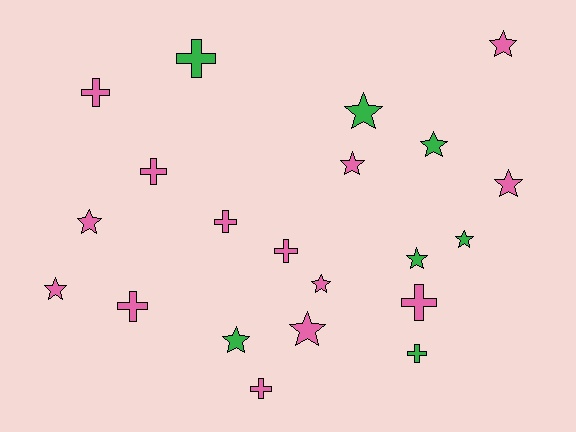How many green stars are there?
There are 5 green stars.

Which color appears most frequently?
Pink, with 14 objects.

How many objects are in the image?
There are 21 objects.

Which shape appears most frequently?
Star, with 12 objects.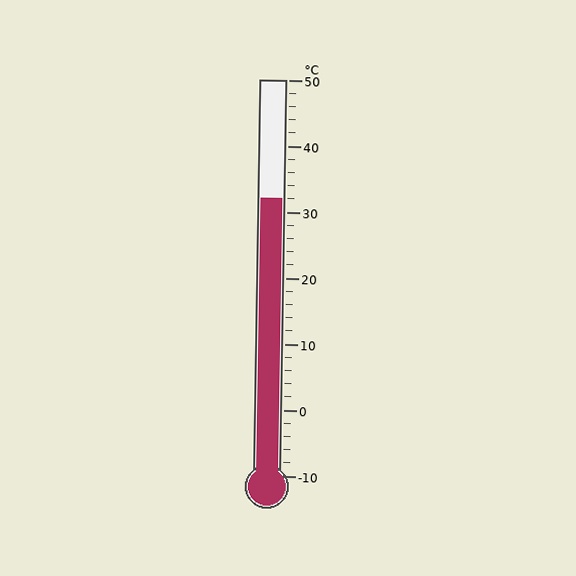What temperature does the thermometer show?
The thermometer shows approximately 32°C.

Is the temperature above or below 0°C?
The temperature is above 0°C.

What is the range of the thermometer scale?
The thermometer scale ranges from -10°C to 50°C.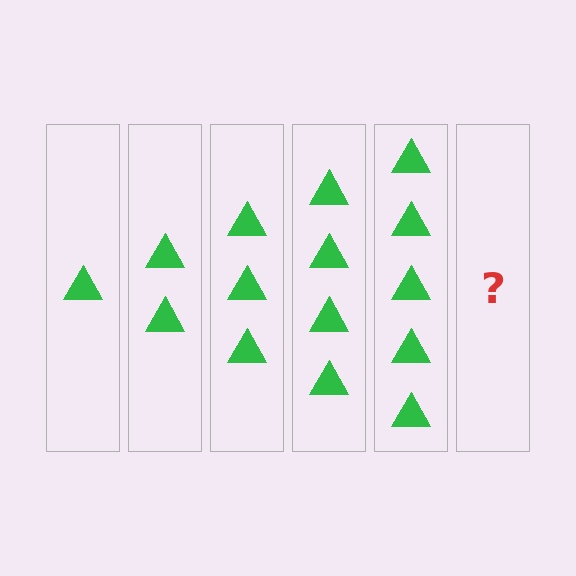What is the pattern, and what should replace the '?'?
The pattern is that each step adds one more triangle. The '?' should be 6 triangles.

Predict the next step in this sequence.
The next step is 6 triangles.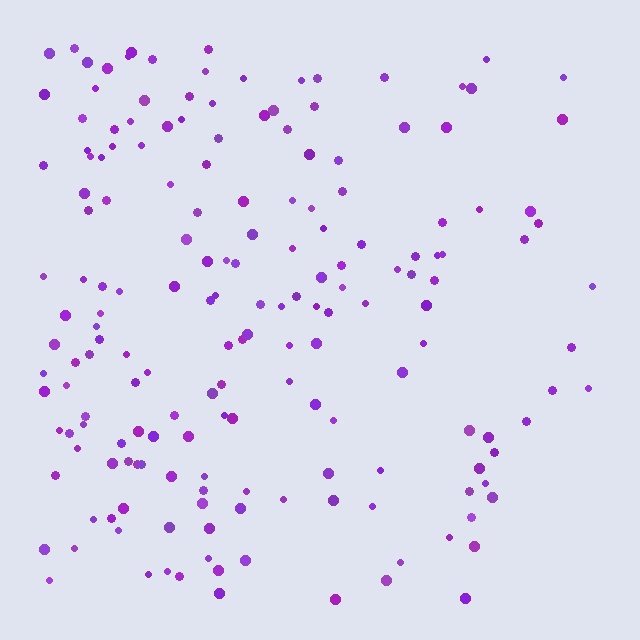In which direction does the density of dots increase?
From right to left, with the left side densest.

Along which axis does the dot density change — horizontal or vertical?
Horizontal.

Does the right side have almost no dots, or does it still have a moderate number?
Still a moderate number, just noticeably fewer than the left.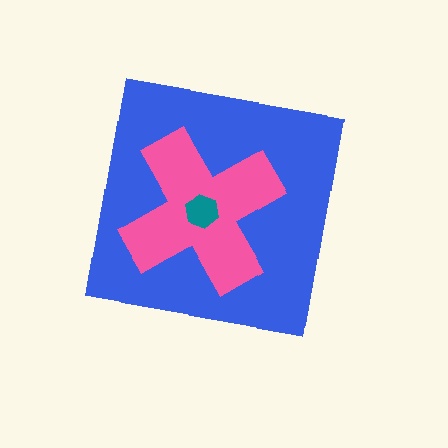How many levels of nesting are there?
3.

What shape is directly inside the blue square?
The pink cross.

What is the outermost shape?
The blue square.